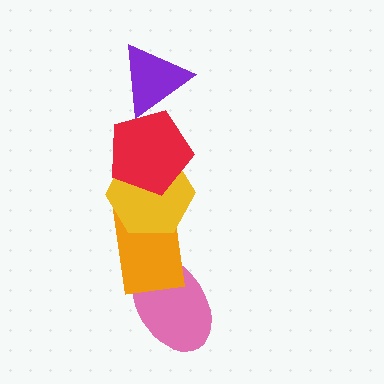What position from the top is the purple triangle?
The purple triangle is 1st from the top.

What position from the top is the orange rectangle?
The orange rectangle is 4th from the top.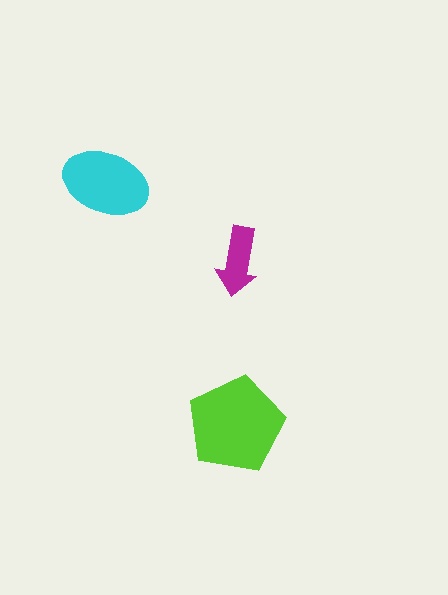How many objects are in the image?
There are 3 objects in the image.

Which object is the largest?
The lime pentagon.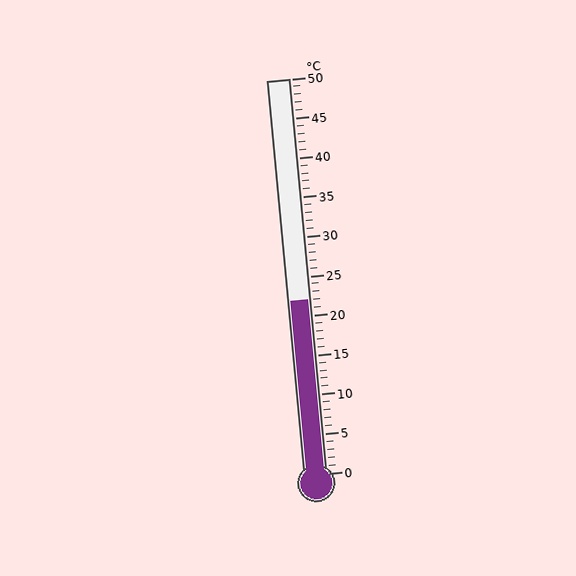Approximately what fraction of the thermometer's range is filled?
The thermometer is filled to approximately 45% of its range.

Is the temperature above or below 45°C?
The temperature is below 45°C.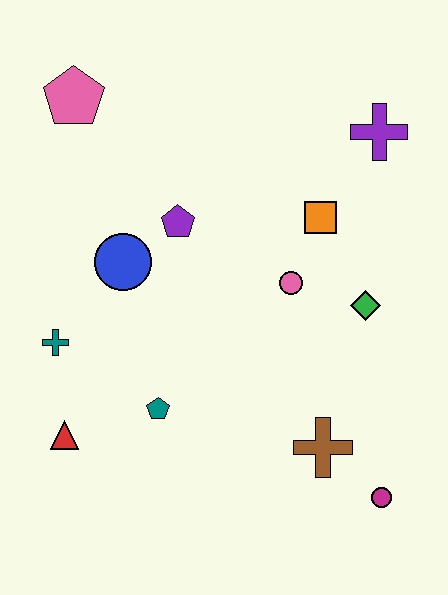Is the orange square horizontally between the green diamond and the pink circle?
Yes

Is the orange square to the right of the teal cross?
Yes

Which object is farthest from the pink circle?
The pink pentagon is farthest from the pink circle.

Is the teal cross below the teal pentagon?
No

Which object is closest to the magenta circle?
The brown cross is closest to the magenta circle.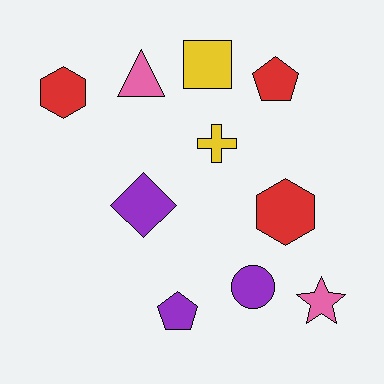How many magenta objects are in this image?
There are no magenta objects.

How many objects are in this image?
There are 10 objects.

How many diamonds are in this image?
There is 1 diamond.